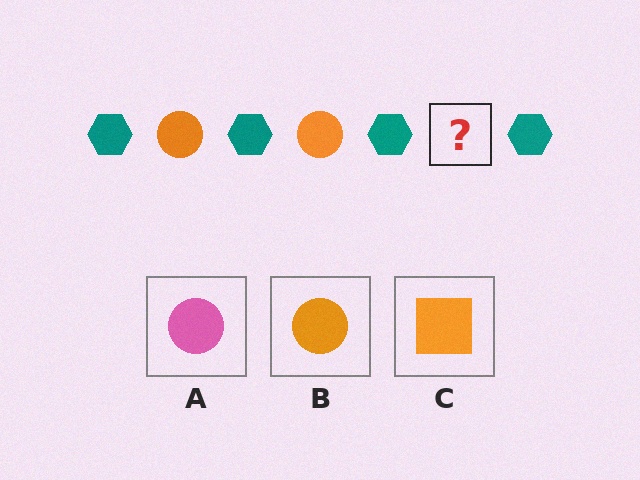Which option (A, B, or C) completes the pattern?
B.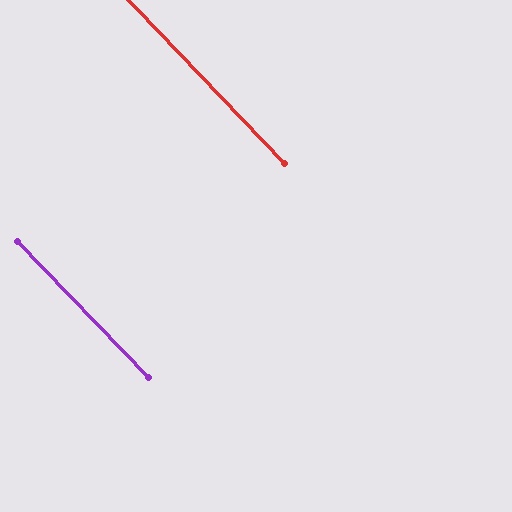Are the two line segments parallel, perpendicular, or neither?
Parallel — their directions differ by only 0.5°.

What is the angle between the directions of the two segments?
Approximately 1 degree.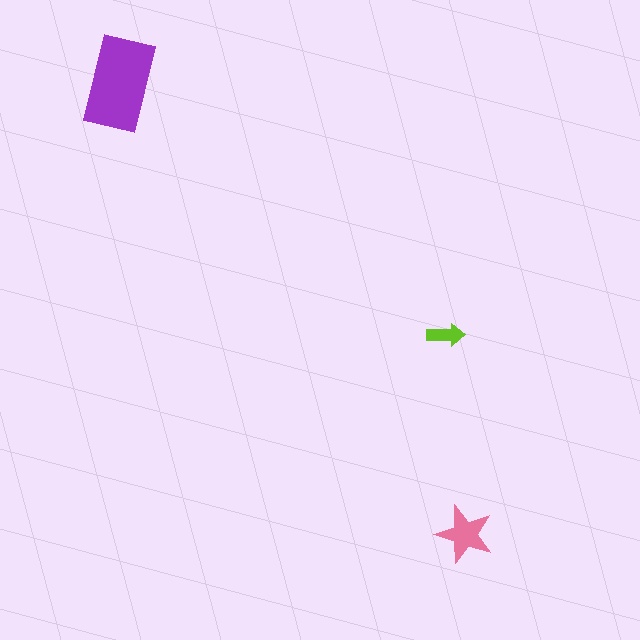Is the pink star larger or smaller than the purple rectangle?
Smaller.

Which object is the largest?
The purple rectangle.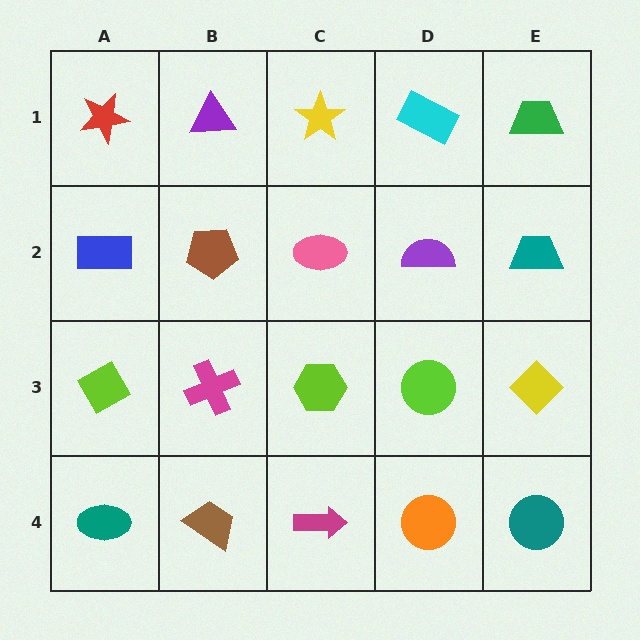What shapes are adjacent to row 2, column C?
A yellow star (row 1, column C), a lime hexagon (row 3, column C), a brown pentagon (row 2, column B), a purple semicircle (row 2, column D).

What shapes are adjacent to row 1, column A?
A blue rectangle (row 2, column A), a purple triangle (row 1, column B).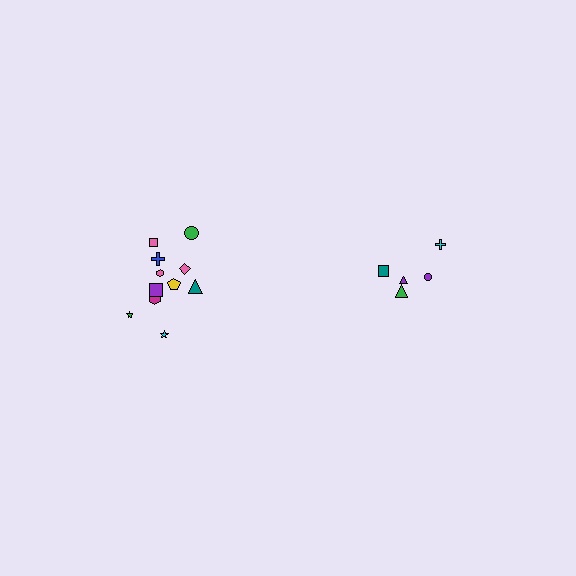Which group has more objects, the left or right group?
The left group.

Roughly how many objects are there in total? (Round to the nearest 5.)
Roughly 15 objects in total.